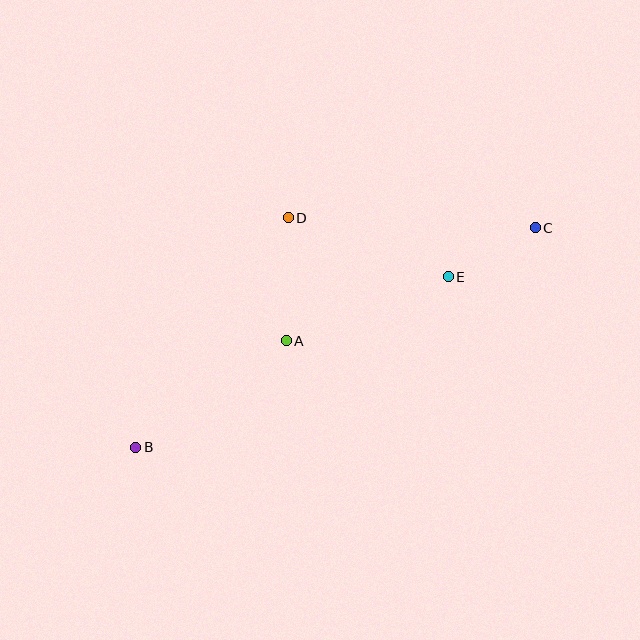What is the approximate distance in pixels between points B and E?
The distance between B and E is approximately 356 pixels.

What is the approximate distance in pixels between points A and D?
The distance between A and D is approximately 123 pixels.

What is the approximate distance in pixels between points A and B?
The distance between A and B is approximately 185 pixels.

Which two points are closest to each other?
Points C and E are closest to each other.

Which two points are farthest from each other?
Points B and C are farthest from each other.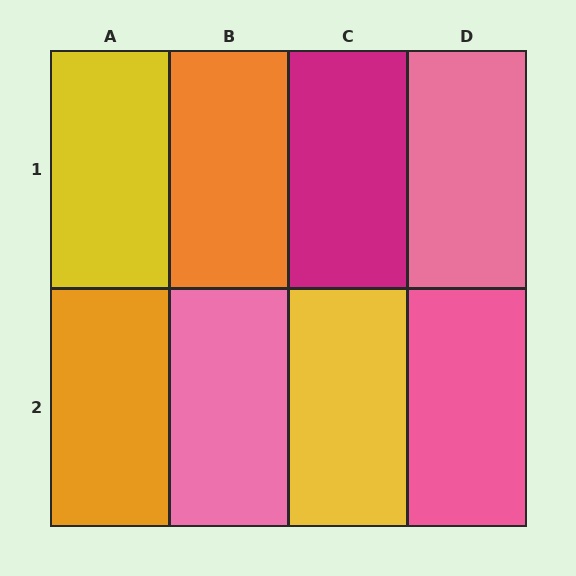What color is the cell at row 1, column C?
Magenta.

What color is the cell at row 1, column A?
Yellow.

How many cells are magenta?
1 cell is magenta.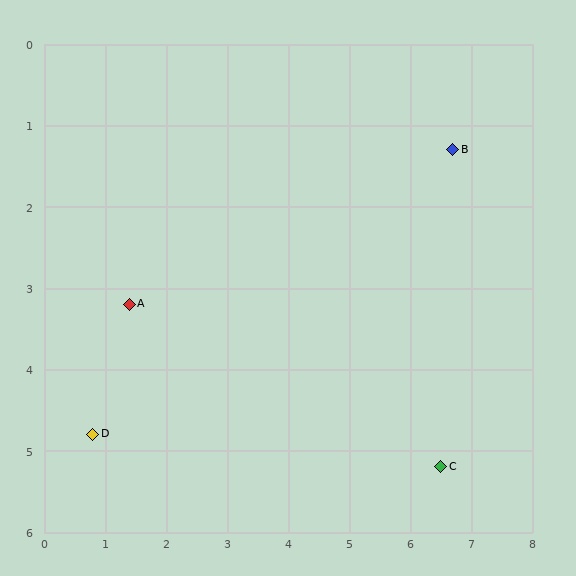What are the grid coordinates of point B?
Point B is at approximately (6.7, 1.3).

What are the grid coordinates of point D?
Point D is at approximately (0.8, 4.8).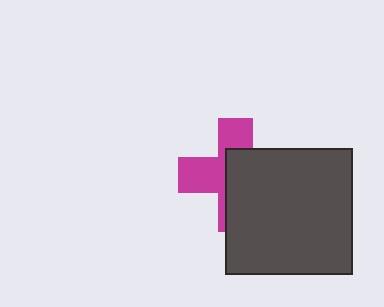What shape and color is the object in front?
The object in front is a dark gray square.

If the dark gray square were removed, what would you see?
You would see the complete magenta cross.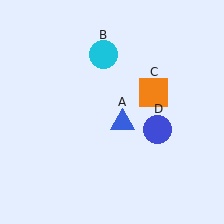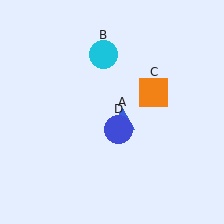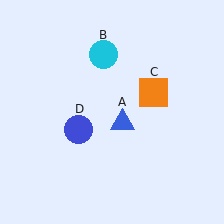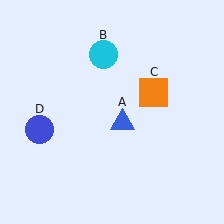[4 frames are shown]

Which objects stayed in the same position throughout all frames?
Blue triangle (object A) and cyan circle (object B) and orange square (object C) remained stationary.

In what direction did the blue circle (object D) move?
The blue circle (object D) moved left.